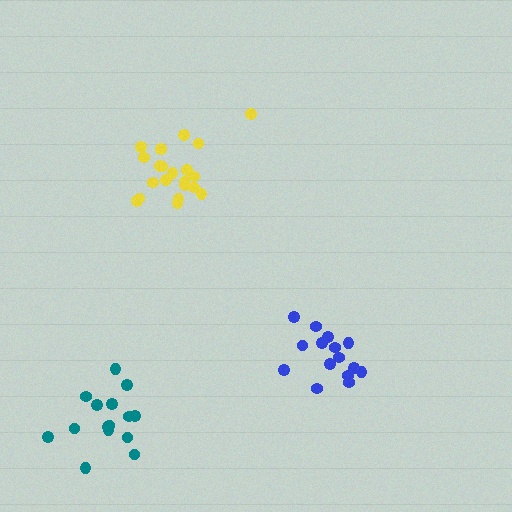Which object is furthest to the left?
The teal cluster is leftmost.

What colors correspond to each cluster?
The clusters are colored: yellow, blue, teal.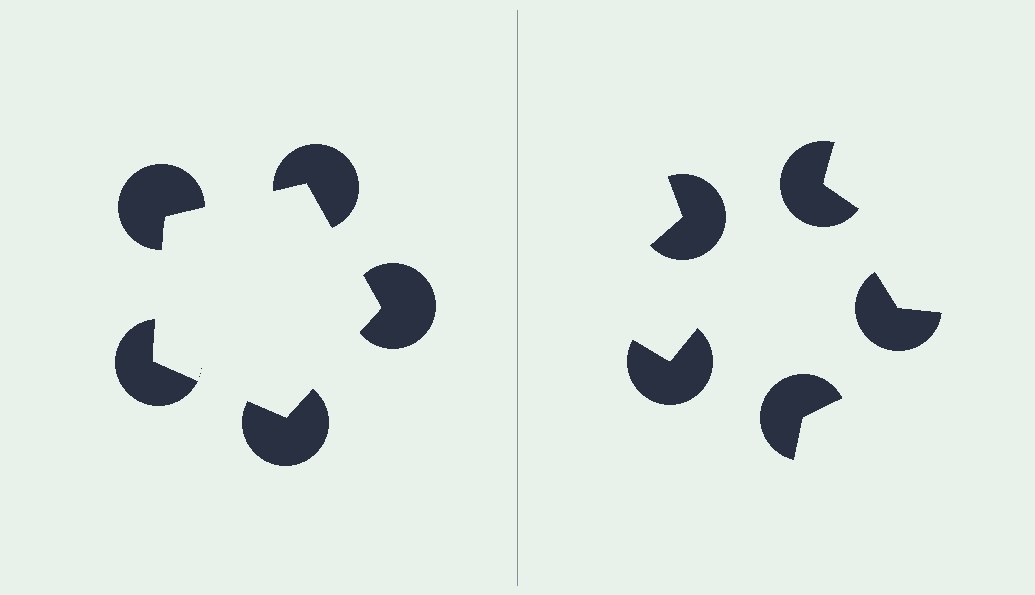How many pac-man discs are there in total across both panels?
10 — 5 on each side.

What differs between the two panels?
The pac-man discs are positioned identically on both sides; only the wedge orientations differ. On the left they align to a pentagon; on the right they are misaligned.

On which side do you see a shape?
An illusory pentagon appears on the left side. On the right side the wedge cuts are rotated, so no coherent shape forms.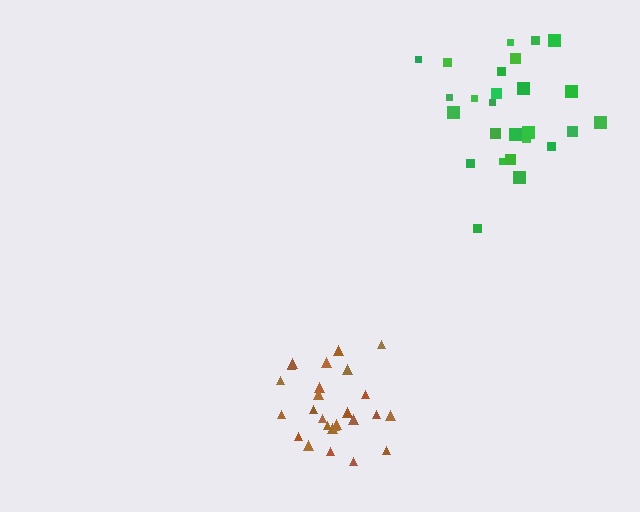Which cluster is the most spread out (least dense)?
Green.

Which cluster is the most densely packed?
Brown.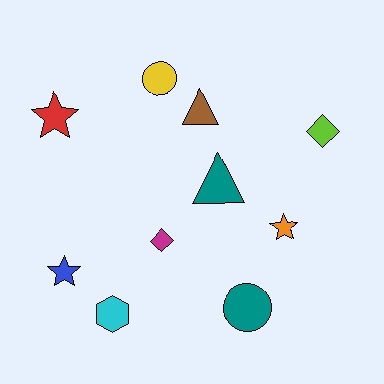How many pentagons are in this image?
There are no pentagons.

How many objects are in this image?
There are 10 objects.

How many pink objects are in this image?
There are no pink objects.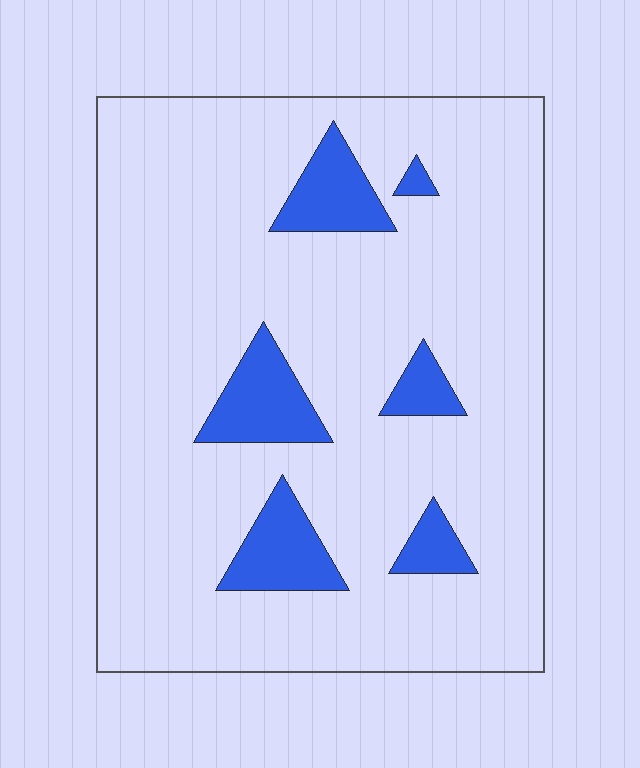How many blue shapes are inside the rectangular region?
6.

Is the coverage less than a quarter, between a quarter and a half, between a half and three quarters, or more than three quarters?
Less than a quarter.